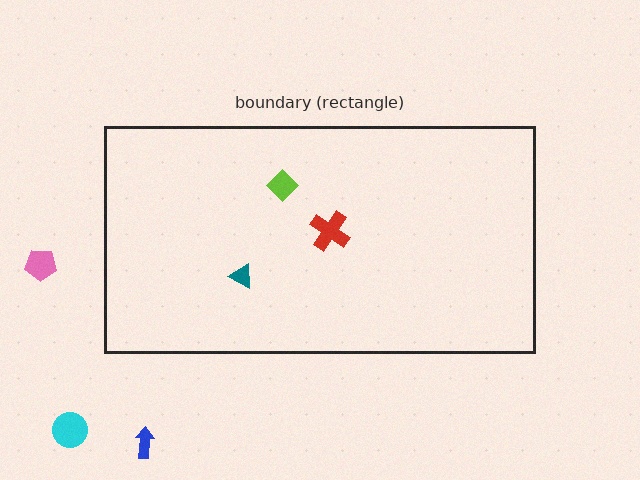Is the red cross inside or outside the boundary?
Inside.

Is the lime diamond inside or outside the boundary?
Inside.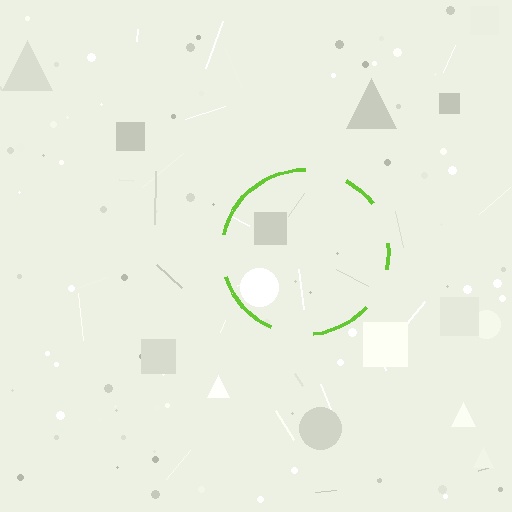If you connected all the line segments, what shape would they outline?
They would outline a circle.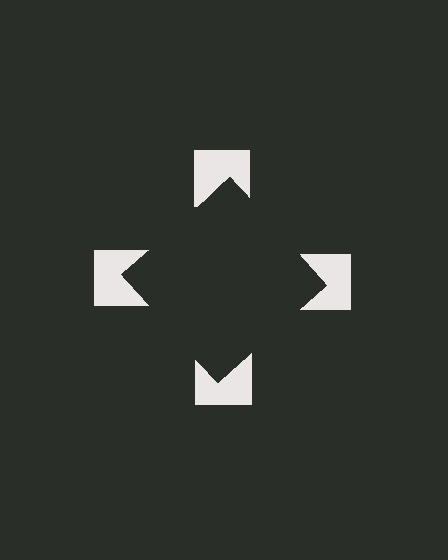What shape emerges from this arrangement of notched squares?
An illusory square — its edges are inferred from the aligned wedge cuts in the notched squares, not physically drawn.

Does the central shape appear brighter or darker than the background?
It typically appears slightly darker than the background, even though no actual brightness change is drawn.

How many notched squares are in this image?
There are 4 — one at each vertex of the illusory square.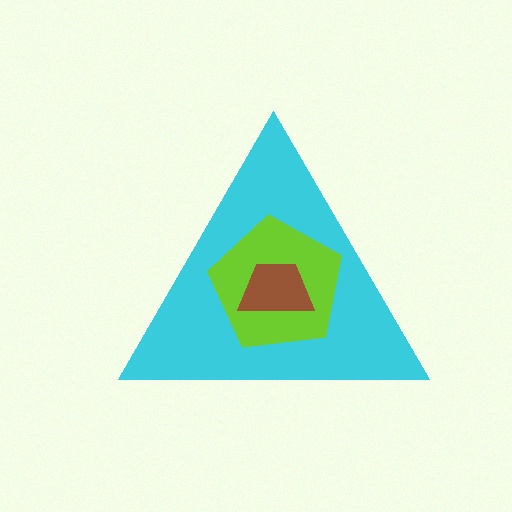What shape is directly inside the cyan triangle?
The lime pentagon.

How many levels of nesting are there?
3.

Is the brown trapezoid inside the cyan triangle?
Yes.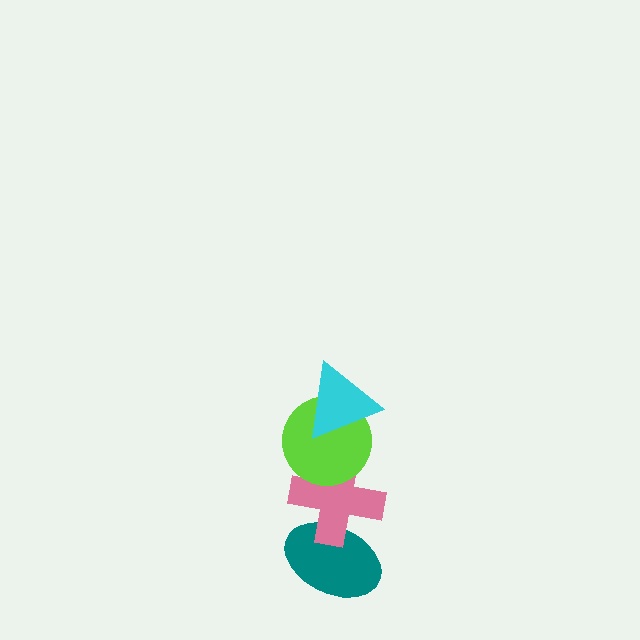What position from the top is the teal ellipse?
The teal ellipse is 4th from the top.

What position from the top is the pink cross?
The pink cross is 3rd from the top.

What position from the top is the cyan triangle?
The cyan triangle is 1st from the top.